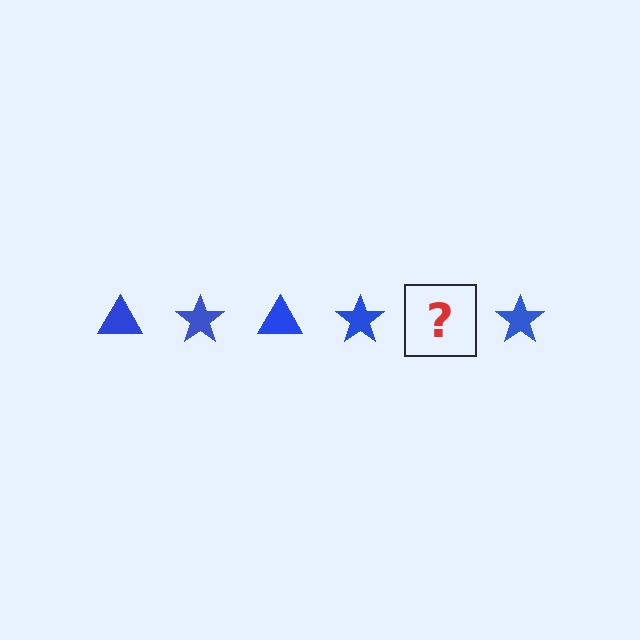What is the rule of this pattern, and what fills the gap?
The rule is that the pattern cycles through triangle, star shapes in blue. The gap should be filled with a blue triangle.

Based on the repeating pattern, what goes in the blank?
The blank should be a blue triangle.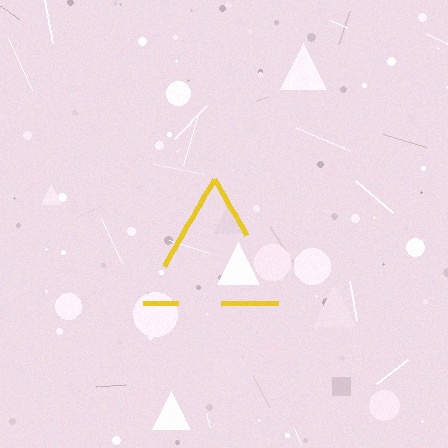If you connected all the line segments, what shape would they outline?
They would outline a triangle.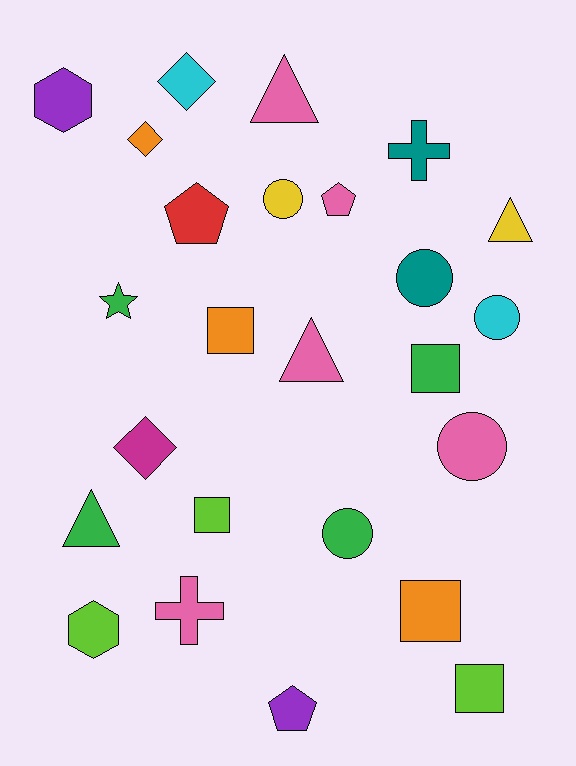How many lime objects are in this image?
There are 3 lime objects.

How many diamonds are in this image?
There are 3 diamonds.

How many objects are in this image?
There are 25 objects.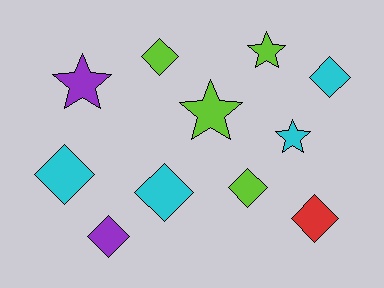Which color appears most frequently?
Lime, with 4 objects.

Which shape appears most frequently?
Diamond, with 7 objects.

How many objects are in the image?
There are 11 objects.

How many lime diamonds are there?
There are 2 lime diamonds.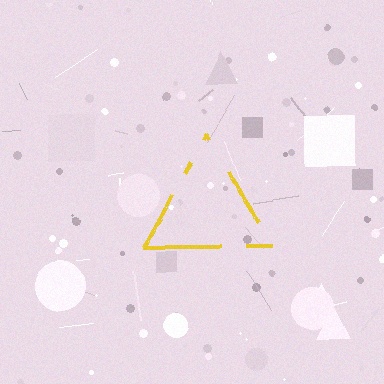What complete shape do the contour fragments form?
The contour fragments form a triangle.